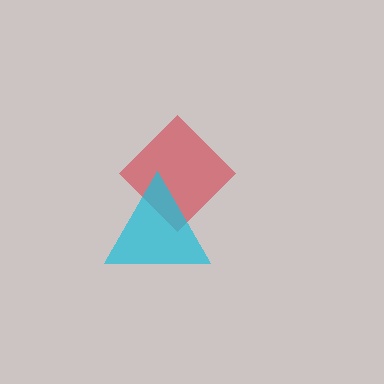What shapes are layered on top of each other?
The layered shapes are: a red diamond, a cyan triangle.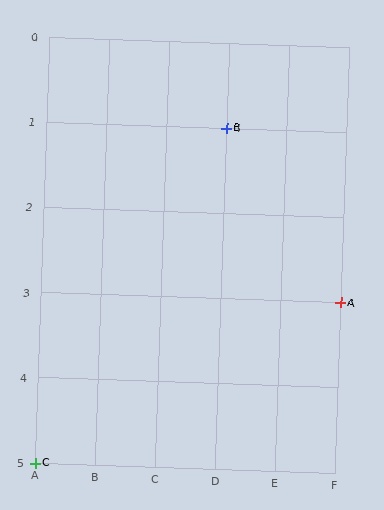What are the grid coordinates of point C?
Point C is at grid coordinates (A, 5).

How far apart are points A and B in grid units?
Points A and B are 2 columns and 2 rows apart (about 2.8 grid units diagonally).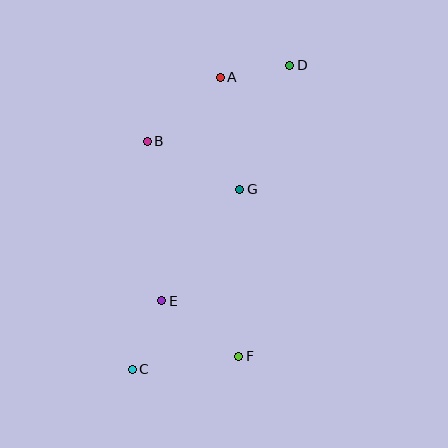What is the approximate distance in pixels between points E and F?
The distance between E and F is approximately 95 pixels.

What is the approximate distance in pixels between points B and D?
The distance between B and D is approximately 162 pixels.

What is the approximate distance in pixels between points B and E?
The distance between B and E is approximately 160 pixels.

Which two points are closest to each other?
Points A and D are closest to each other.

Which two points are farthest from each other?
Points C and D are farthest from each other.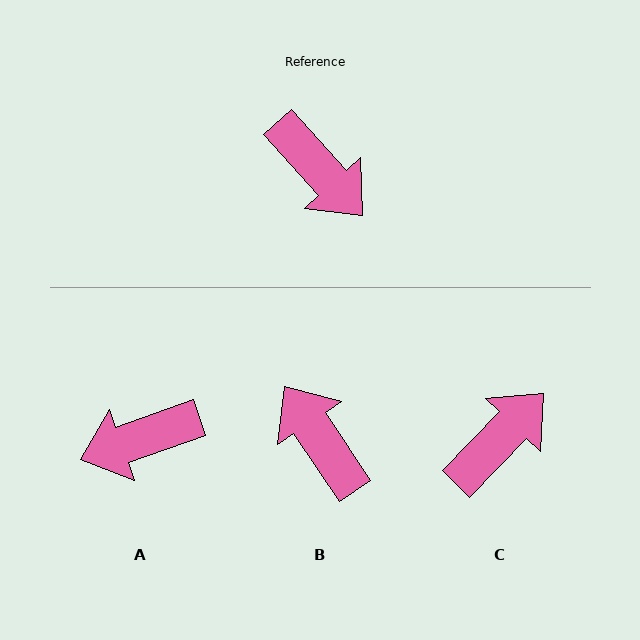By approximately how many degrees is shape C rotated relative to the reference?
Approximately 94 degrees counter-clockwise.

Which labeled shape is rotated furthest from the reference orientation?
B, about 172 degrees away.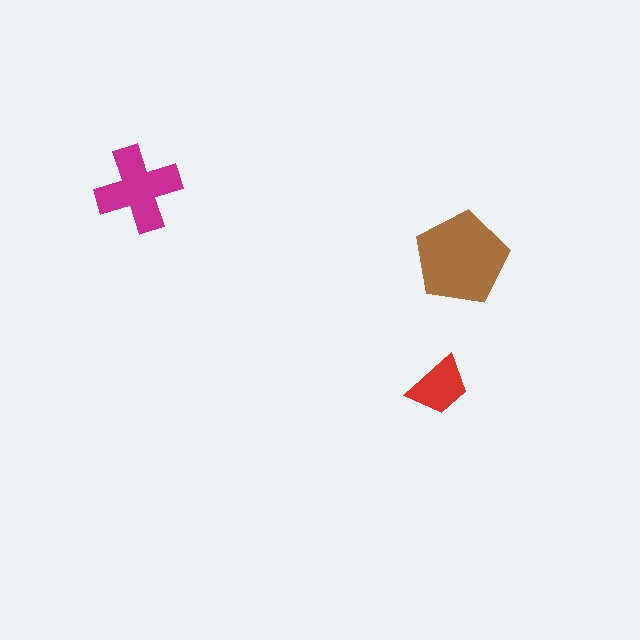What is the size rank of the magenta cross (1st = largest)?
2nd.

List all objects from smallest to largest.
The red trapezoid, the magenta cross, the brown pentagon.